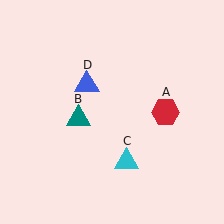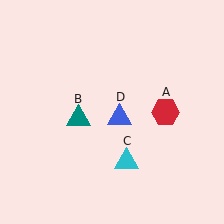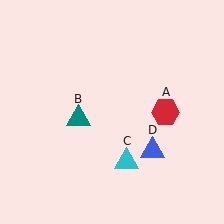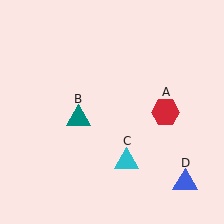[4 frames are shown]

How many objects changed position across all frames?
1 object changed position: blue triangle (object D).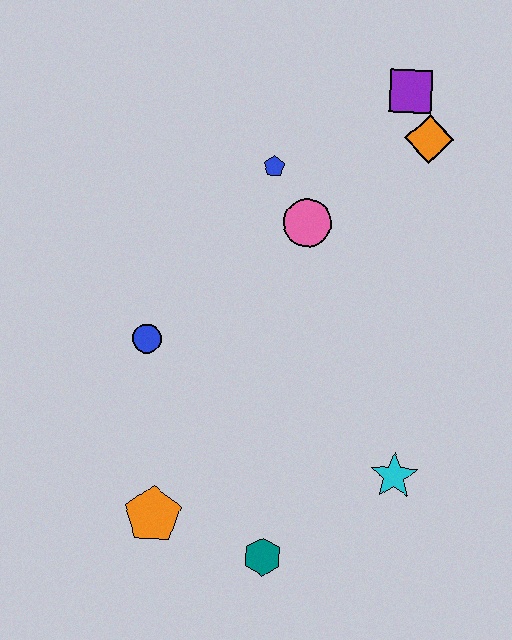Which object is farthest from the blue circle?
The purple square is farthest from the blue circle.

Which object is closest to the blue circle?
The orange pentagon is closest to the blue circle.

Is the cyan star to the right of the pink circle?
Yes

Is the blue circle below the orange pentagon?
No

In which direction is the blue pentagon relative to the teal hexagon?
The blue pentagon is above the teal hexagon.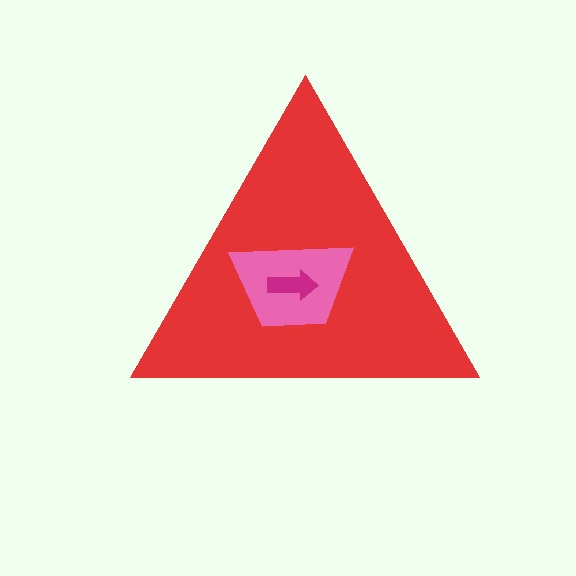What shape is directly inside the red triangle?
The pink trapezoid.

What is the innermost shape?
The magenta arrow.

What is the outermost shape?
The red triangle.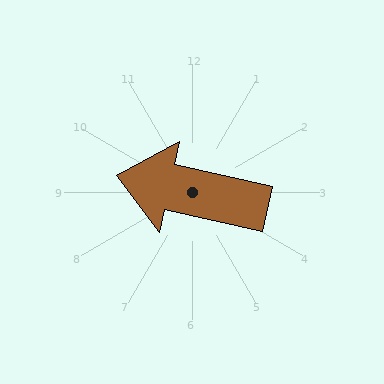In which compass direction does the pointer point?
West.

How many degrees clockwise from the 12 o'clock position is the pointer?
Approximately 283 degrees.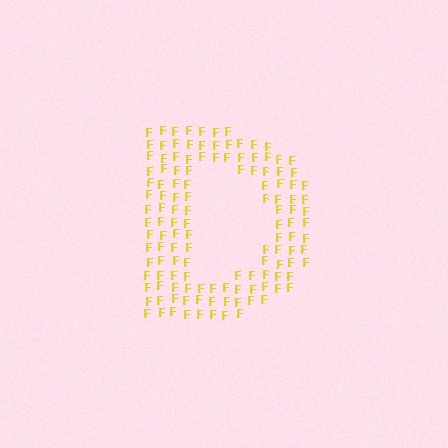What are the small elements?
The small elements are letter F's.